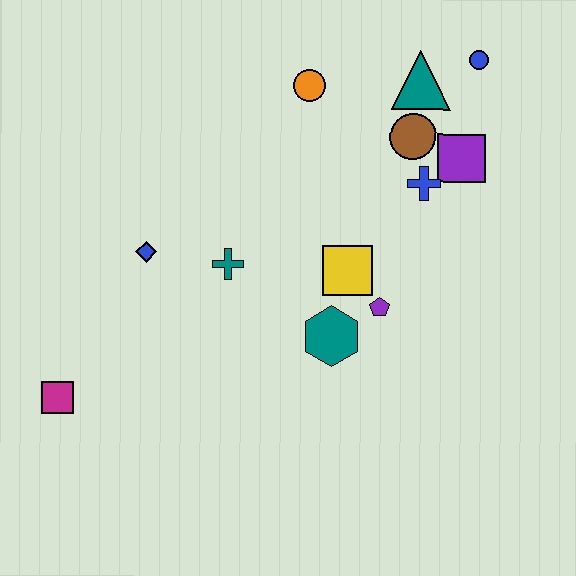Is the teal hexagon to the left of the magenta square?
No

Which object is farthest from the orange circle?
The magenta square is farthest from the orange circle.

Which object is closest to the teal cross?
The blue diamond is closest to the teal cross.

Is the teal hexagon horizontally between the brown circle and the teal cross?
Yes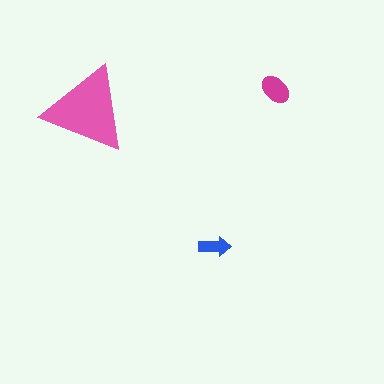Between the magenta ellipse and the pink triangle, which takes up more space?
The pink triangle.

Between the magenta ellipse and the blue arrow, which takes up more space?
The magenta ellipse.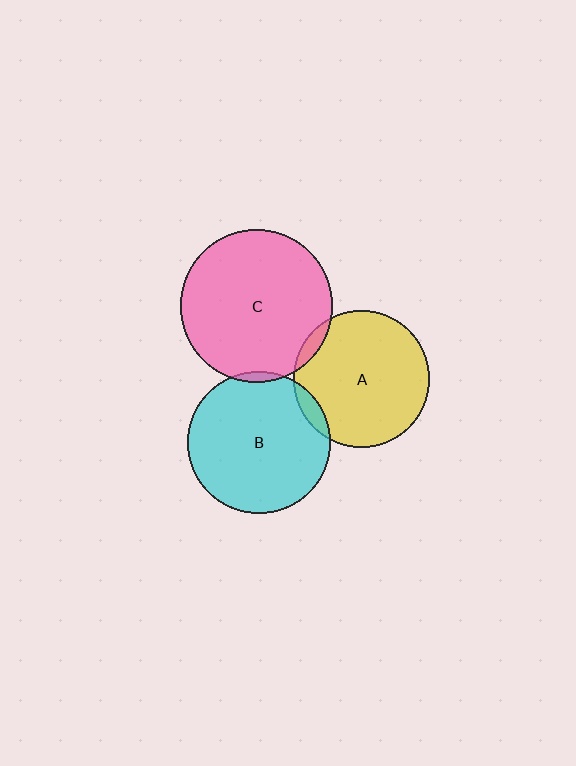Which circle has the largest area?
Circle C (pink).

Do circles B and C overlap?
Yes.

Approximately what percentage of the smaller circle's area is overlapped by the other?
Approximately 5%.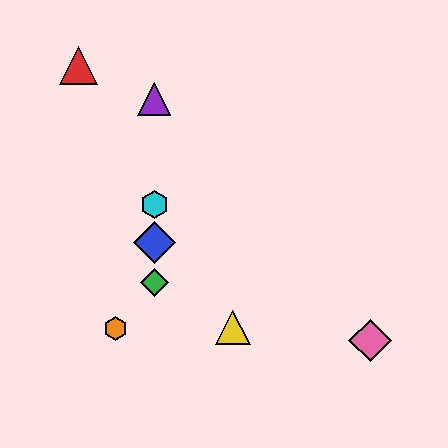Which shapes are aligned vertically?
The blue diamond, the green diamond, the purple triangle, the cyan hexagon are aligned vertically.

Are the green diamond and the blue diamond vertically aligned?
Yes, both are at x≈154.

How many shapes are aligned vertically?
4 shapes (the blue diamond, the green diamond, the purple triangle, the cyan hexagon) are aligned vertically.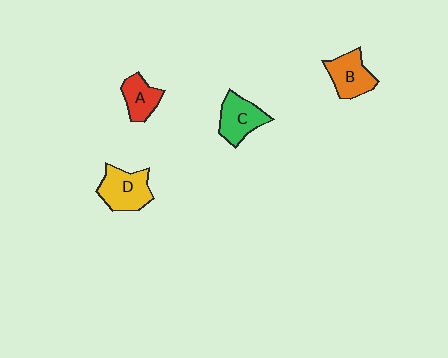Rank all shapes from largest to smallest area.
From largest to smallest: D (yellow), C (green), B (orange), A (red).